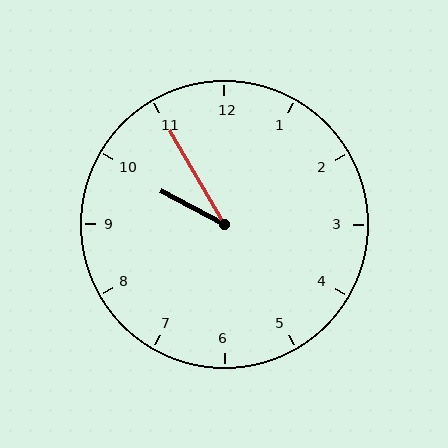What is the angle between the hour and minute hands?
Approximately 32 degrees.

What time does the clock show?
9:55.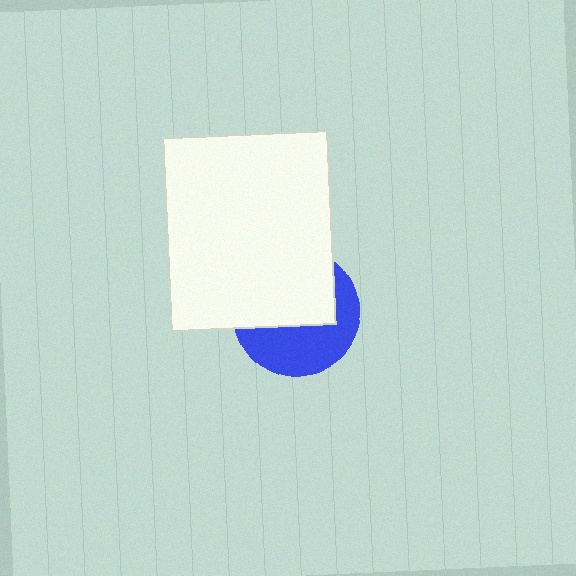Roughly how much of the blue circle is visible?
A small part of it is visible (roughly 45%).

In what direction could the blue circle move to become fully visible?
The blue circle could move down. That would shift it out from behind the white rectangle entirely.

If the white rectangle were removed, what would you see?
You would see the complete blue circle.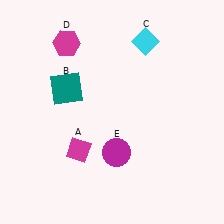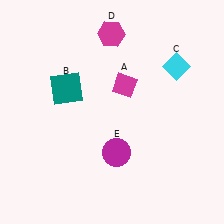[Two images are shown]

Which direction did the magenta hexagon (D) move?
The magenta hexagon (D) moved right.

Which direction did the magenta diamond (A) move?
The magenta diamond (A) moved up.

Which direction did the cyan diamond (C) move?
The cyan diamond (C) moved right.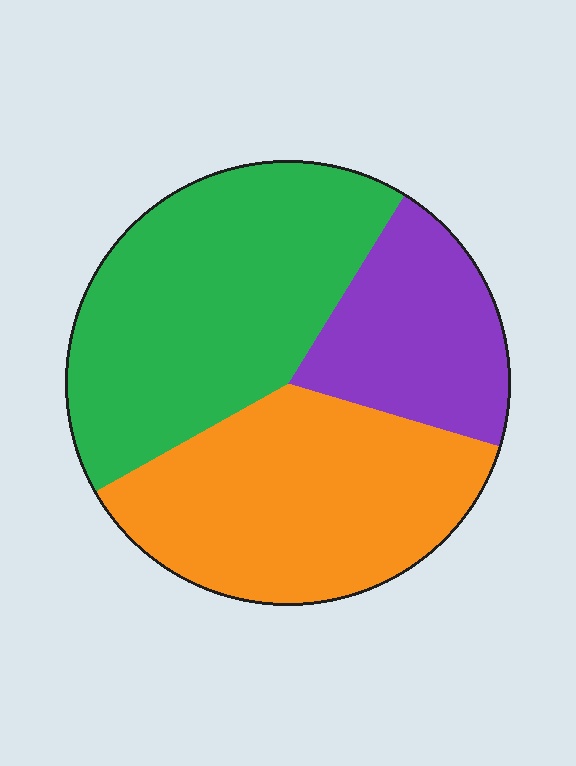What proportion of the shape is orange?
Orange takes up about three eighths (3/8) of the shape.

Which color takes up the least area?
Purple, at roughly 20%.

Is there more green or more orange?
Green.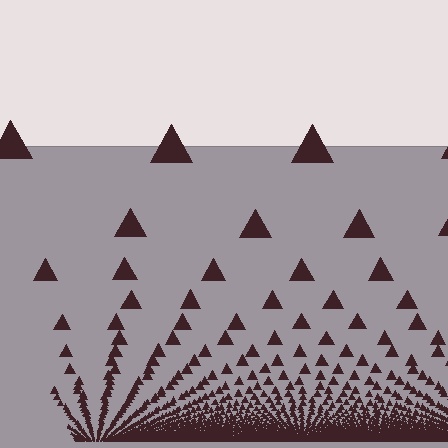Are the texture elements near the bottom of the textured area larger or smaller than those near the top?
Smaller. The gradient is inverted — elements near the bottom are smaller and denser.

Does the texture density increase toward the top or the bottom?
Density increases toward the bottom.